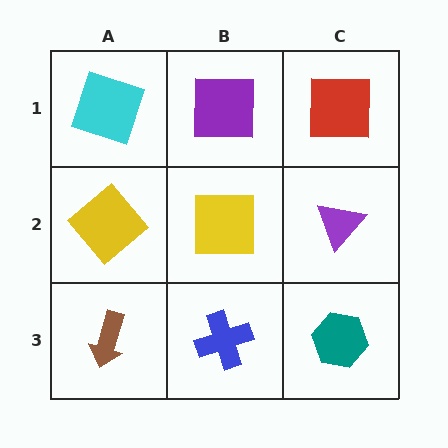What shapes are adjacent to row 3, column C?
A purple triangle (row 2, column C), a blue cross (row 3, column B).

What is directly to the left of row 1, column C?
A purple square.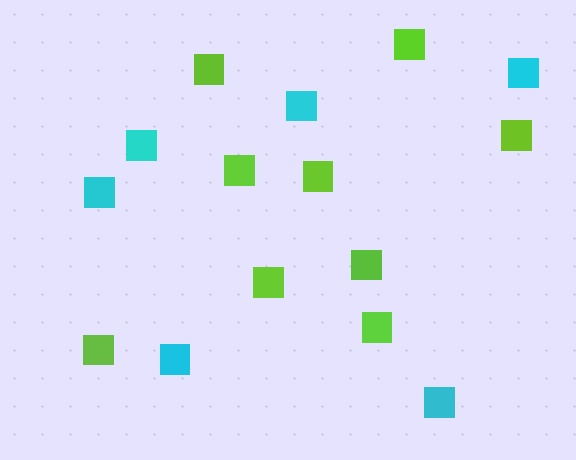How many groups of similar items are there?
There are 2 groups: one group of lime squares (9) and one group of cyan squares (6).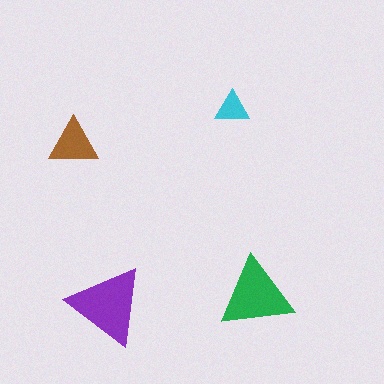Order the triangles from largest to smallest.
the purple one, the green one, the brown one, the cyan one.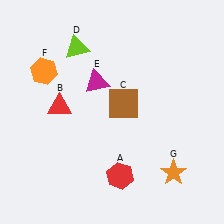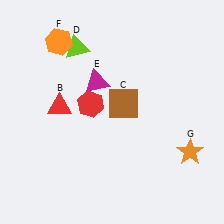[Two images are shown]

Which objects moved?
The objects that moved are: the red hexagon (A), the orange hexagon (F), the orange star (G).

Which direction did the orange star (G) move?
The orange star (G) moved up.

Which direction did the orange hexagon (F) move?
The orange hexagon (F) moved up.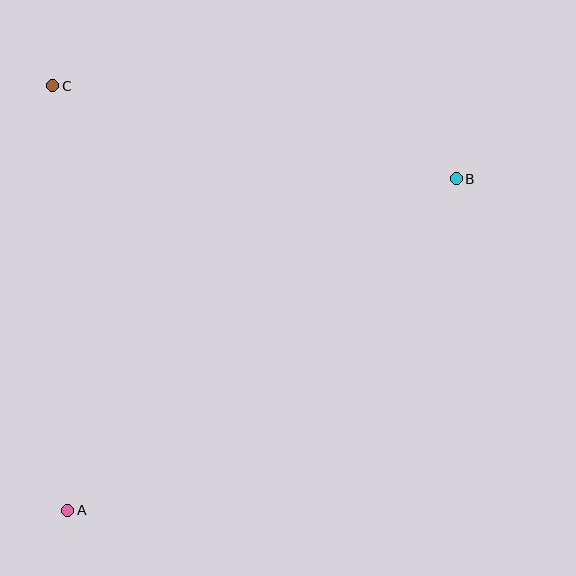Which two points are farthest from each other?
Points A and B are farthest from each other.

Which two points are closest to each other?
Points B and C are closest to each other.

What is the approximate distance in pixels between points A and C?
The distance between A and C is approximately 425 pixels.